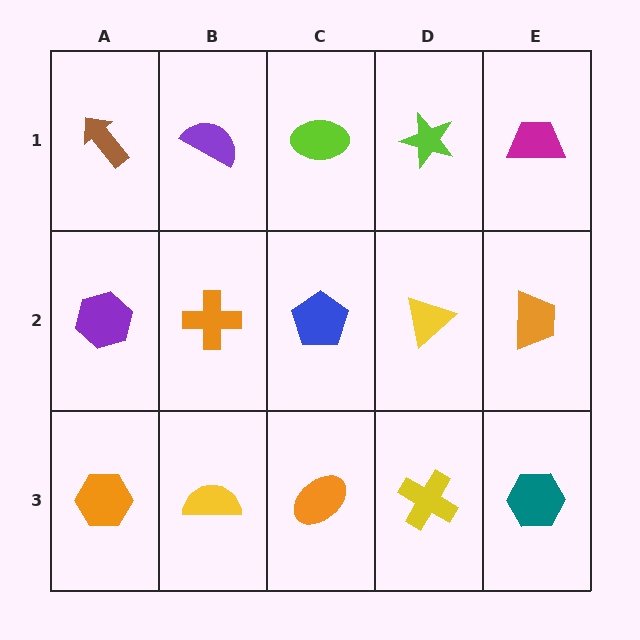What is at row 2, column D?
A yellow triangle.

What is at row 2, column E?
An orange trapezoid.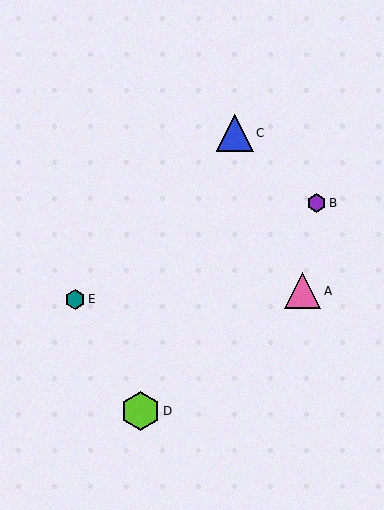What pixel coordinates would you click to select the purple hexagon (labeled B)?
Click at (317, 203) to select the purple hexagon B.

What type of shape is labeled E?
Shape E is a teal hexagon.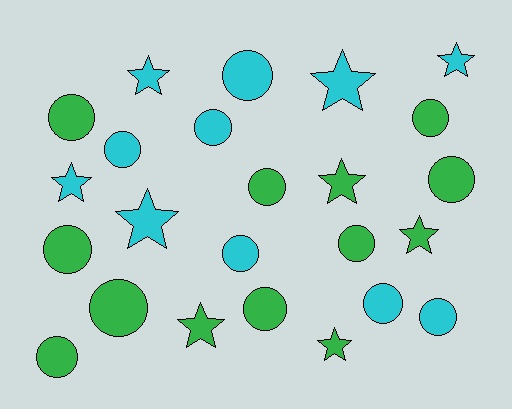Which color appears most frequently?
Green, with 13 objects.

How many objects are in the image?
There are 24 objects.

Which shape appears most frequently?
Circle, with 15 objects.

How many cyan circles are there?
There are 6 cyan circles.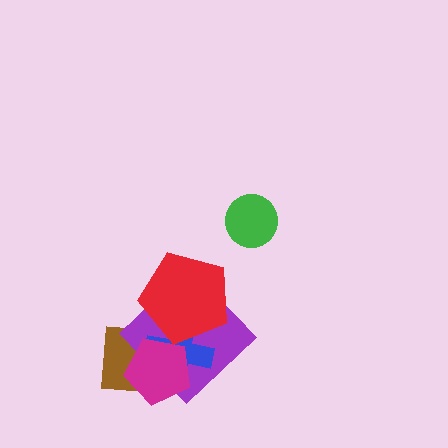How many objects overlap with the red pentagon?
3 objects overlap with the red pentagon.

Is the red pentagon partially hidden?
No, no other shape covers it.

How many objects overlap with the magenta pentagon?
3 objects overlap with the magenta pentagon.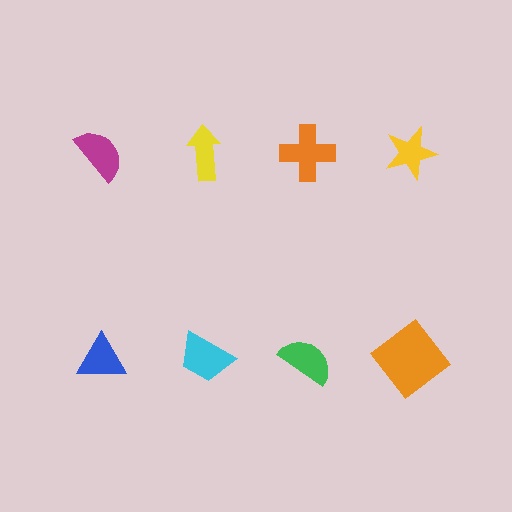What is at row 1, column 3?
An orange cross.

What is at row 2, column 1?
A blue triangle.